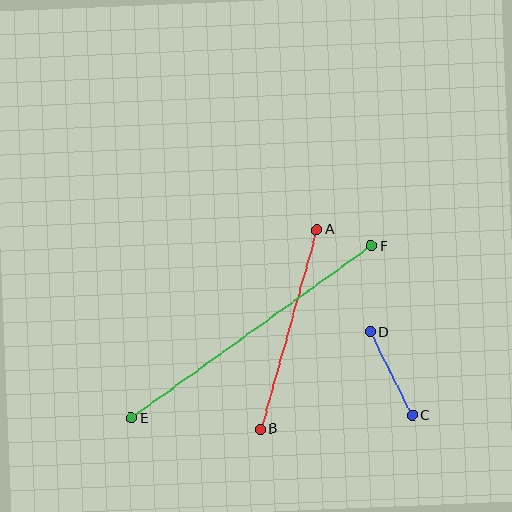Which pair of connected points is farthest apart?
Points E and F are farthest apart.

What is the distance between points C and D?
The distance is approximately 93 pixels.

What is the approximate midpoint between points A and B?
The midpoint is at approximately (289, 329) pixels.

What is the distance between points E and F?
The distance is approximately 295 pixels.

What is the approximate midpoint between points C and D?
The midpoint is at approximately (391, 373) pixels.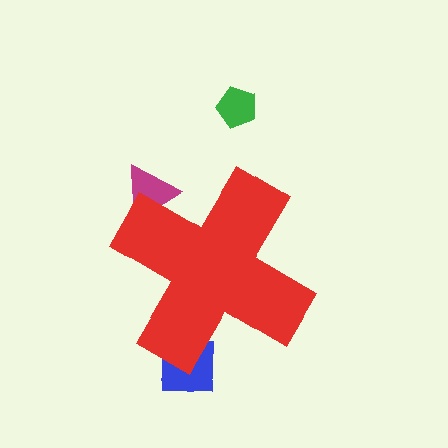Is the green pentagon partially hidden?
No, the green pentagon is fully visible.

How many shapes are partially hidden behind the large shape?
2 shapes are partially hidden.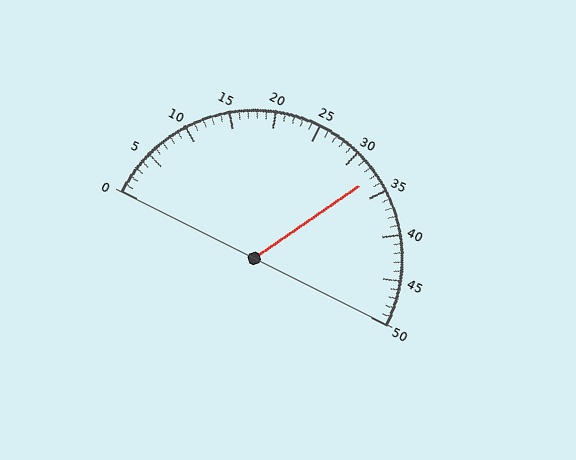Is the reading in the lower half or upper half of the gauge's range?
The reading is in the upper half of the range (0 to 50).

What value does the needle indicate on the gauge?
The needle indicates approximately 33.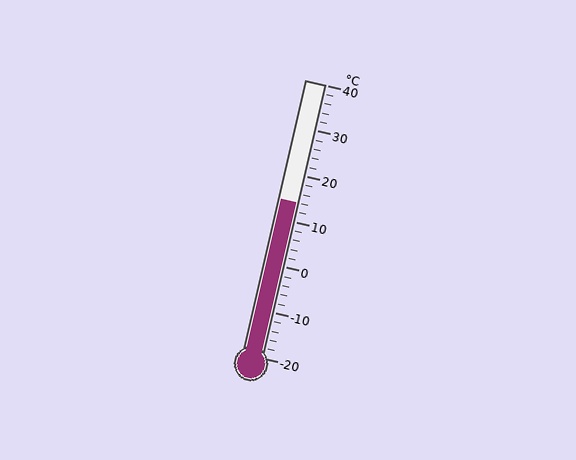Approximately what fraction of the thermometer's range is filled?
The thermometer is filled to approximately 55% of its range.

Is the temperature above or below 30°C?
The temperature is below 30°C.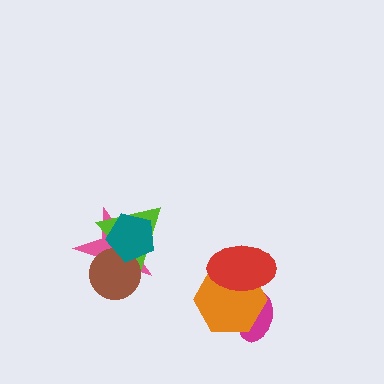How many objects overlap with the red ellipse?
2 objects overlap with the red ellipse.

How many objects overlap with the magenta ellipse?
2 objects overlap with the magenta ellipse.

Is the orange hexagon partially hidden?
Yes, it is partially covered by another shape.